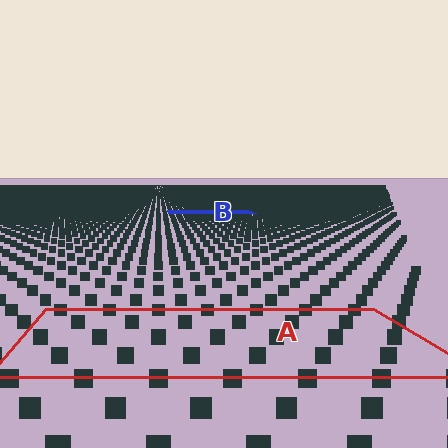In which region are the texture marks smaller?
The texture marks are smaller in region B, because it is farther away.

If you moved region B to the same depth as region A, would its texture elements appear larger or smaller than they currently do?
They would appear larger. At a closer depth, the same texture elements are projected at a bigger on-screen size.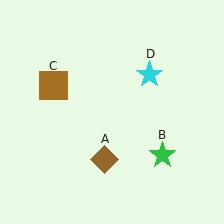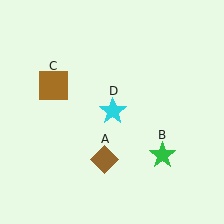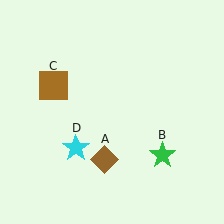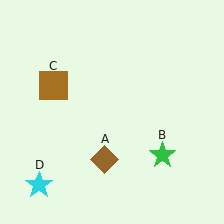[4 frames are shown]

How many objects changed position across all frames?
1 object changed position: cyan star (object D).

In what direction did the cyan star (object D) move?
The cyan star (object D) moved down and to the left.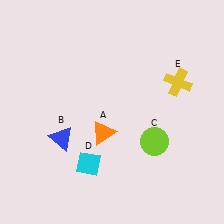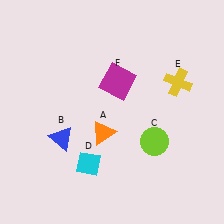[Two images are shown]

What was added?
A magenta square (F) was added in Image 2.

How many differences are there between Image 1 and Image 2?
There is 1 difference between the two images.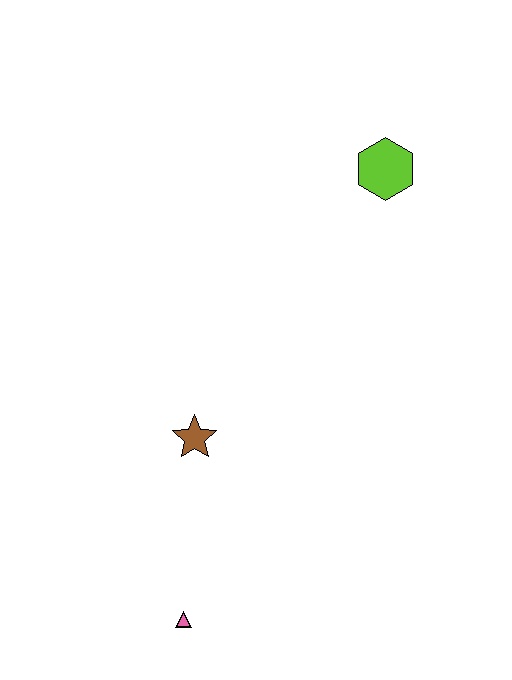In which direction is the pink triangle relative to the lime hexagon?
The pink triangle is below the lime hexagon.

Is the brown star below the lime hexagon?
Yes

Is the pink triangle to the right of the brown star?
No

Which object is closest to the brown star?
The pink triangle is closest to the brown star.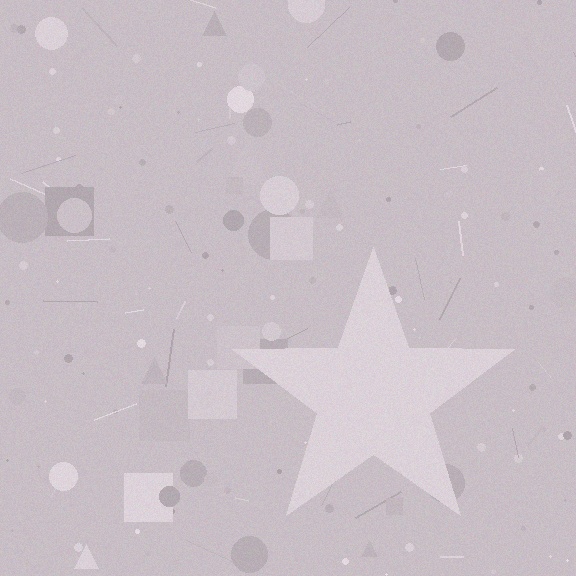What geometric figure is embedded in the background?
A star is embedded in the background.